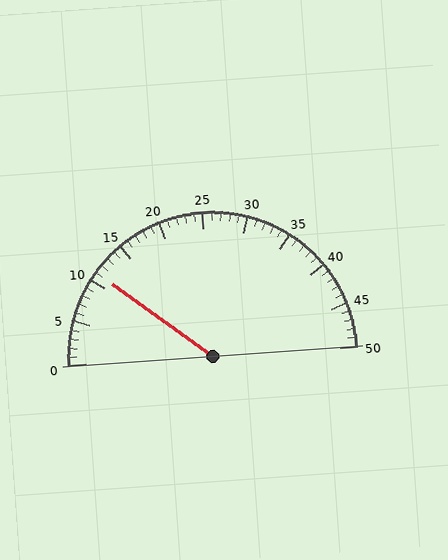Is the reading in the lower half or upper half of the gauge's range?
The reading is in the lower half of the range (0 to 50).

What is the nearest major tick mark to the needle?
The nearest major tick mark is 10.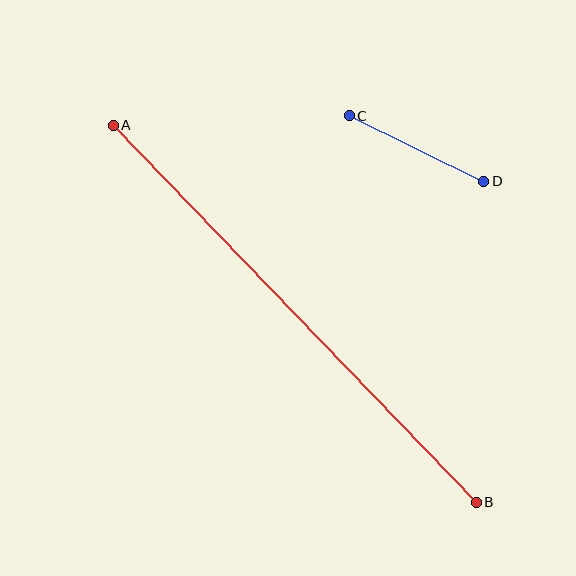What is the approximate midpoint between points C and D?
The midpoint is at approximately (416, 149) pixels.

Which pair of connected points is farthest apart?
Points A and B are farthest apart.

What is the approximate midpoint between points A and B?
The midpoint is at approximately (295, 314) pixels.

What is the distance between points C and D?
The distance is approximately 150 pixels.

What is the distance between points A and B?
The distance is approximately 523 pixels.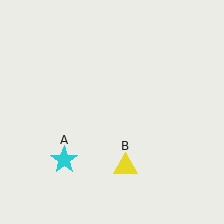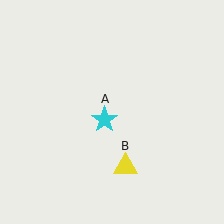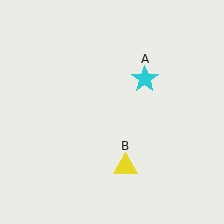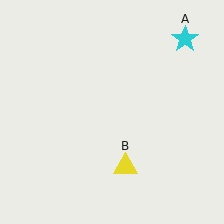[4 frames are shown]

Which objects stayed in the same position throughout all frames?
Yellow triangle (object B) remained stationary.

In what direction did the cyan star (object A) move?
The cyan star (object A) moved up and to the right.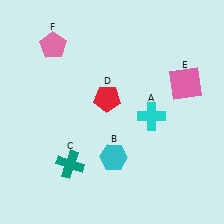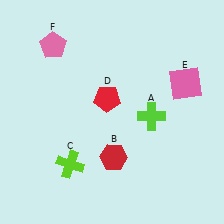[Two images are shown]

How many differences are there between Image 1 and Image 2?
There are 3 differences between the two images.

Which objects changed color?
A changed from cyan to lime. B changed from cyan to red. C changed from teal to lime.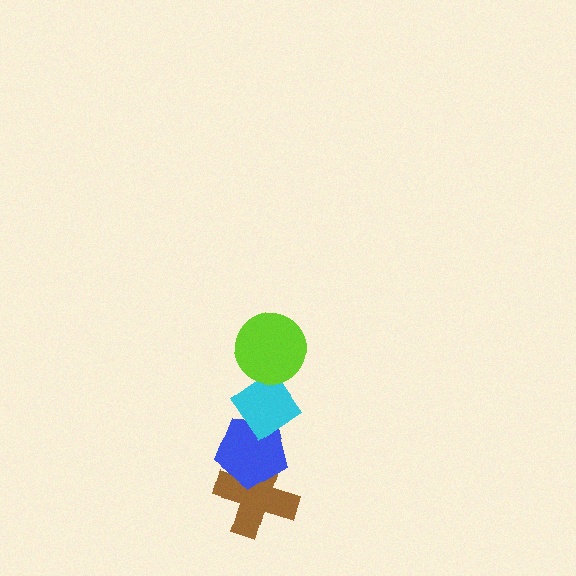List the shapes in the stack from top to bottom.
From top to bottom: the lime circle, the cyan diamond, the blue pentagon, the brown cross.